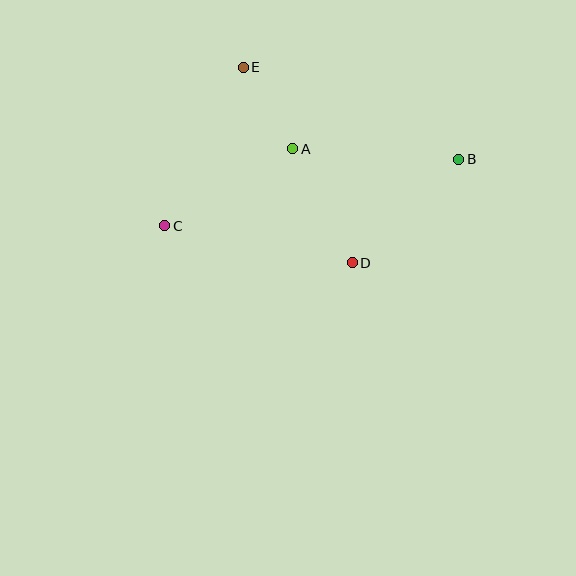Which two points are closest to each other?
Points A and E are closest to each other.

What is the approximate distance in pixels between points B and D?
The distance between B and D is approximately 149 pixels.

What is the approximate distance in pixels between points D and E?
The distance between D and E is approximately 224 pixels.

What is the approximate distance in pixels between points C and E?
The distance between C and E is approximately 177 pixels.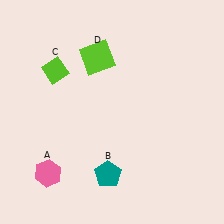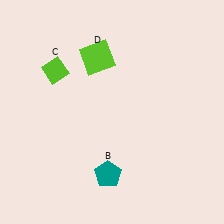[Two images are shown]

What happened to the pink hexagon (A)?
The pink hexagon (A) was removed in Image 2. It was in the bottom-left area of Image 1.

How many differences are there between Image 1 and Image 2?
There is 1 difference between the two images.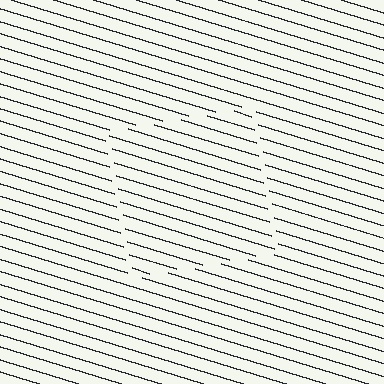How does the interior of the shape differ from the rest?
The interior of the shape contains the same grating, shifted by half a period — the contour is defined by the phase discontinuity where line-ends from the inner and outer gratings abut.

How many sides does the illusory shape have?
4 sides — the line-ends trace a square.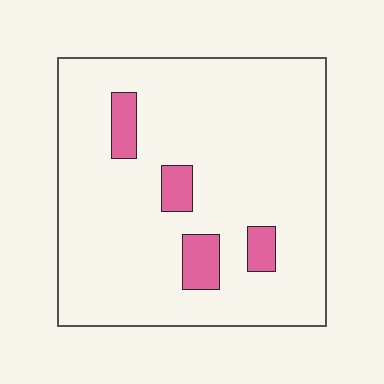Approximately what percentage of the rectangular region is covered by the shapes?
Approximately 10%.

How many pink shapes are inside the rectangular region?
4.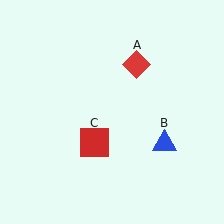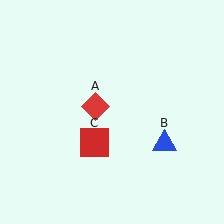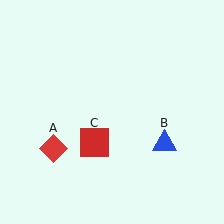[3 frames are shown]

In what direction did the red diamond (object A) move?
The red diamond (object A) moved down and to the left.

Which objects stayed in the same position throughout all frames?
Blue triangle (object B) and red square (object C) remained stationary.